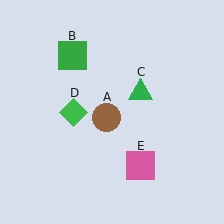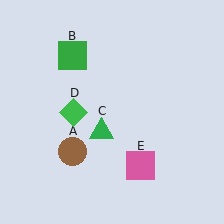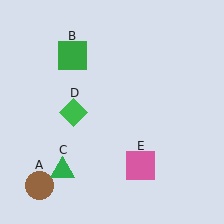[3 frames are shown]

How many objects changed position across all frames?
2 objects changed position: brown circle (object A), green triangle (object C).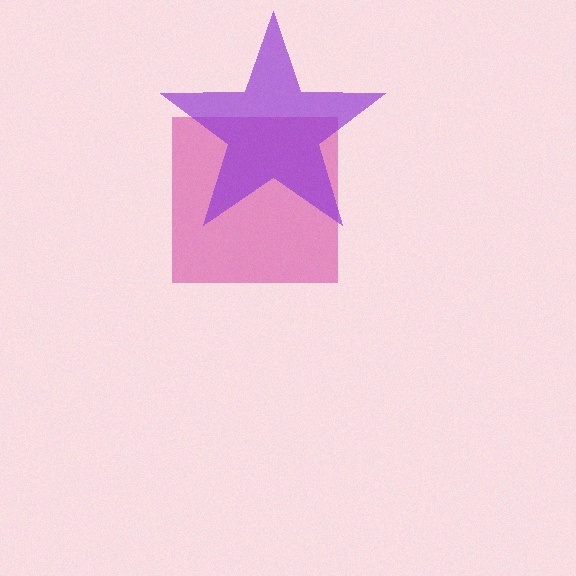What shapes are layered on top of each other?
The layered shapes are: a pink square, a purple star.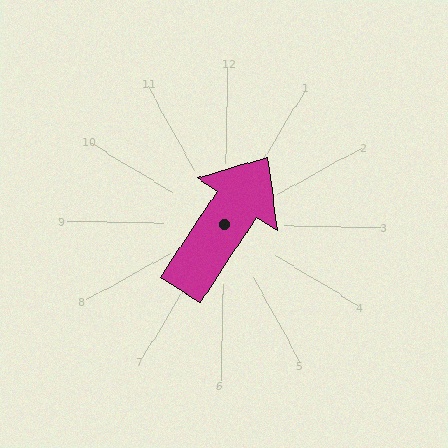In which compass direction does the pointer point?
Northeast.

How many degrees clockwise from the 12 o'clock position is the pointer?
Approximately 33 degrees.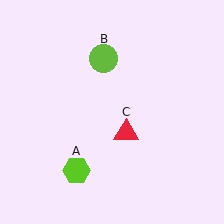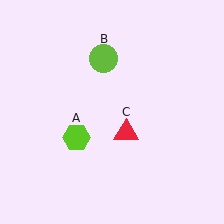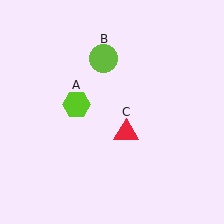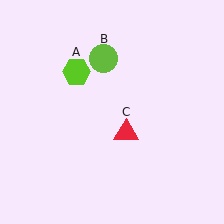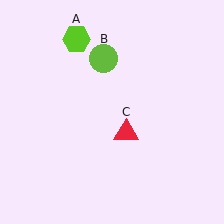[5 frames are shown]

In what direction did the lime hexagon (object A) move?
The lime hexagon (object A) moved up.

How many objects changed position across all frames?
1 object changed position: lime hexagon (object A).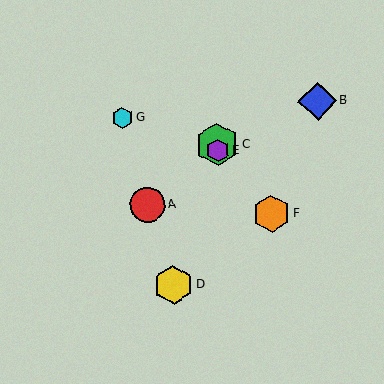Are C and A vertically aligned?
No, C is at x≈217 and A is at x≈148.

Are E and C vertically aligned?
Yes, both are at x≈218.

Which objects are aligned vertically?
Objects C, E are aligned vertically.